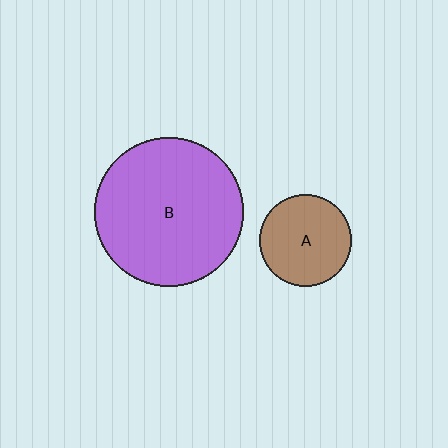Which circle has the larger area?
Circle B (purple).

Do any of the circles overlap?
No, none of the circles overlap.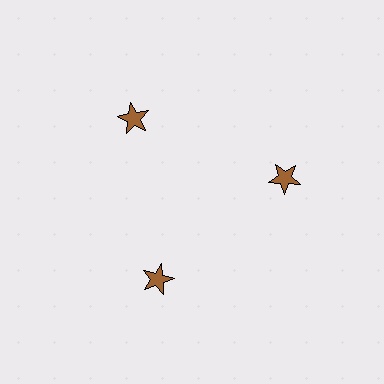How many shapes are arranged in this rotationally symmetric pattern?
There are 3 shapes, arranged in 3 groups of 1.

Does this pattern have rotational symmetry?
Yes, this pattern has 3-fold rotational symmetry. It looks the same after rotating 120 degrees around the center.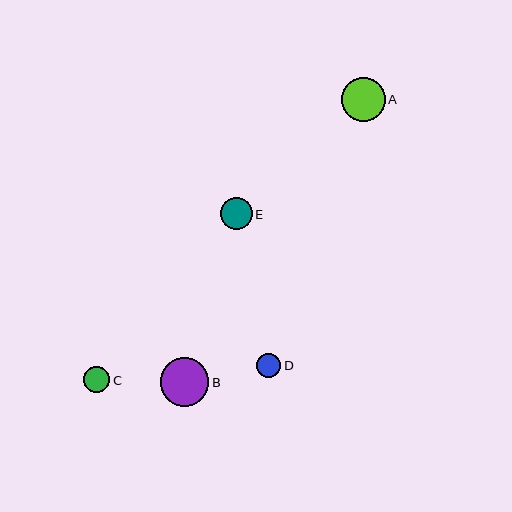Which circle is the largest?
Circle B is the largest with a size of approximately 48 pixels.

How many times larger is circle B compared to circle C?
Circle B is approximately 1.9 times the size of circle C.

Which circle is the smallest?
Circle D is the smallest with a size of approximately 25 pixels.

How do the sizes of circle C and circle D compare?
Circle C and circle D are approximately the same size.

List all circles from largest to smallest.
From largest to smallest: B, A, E, C, D.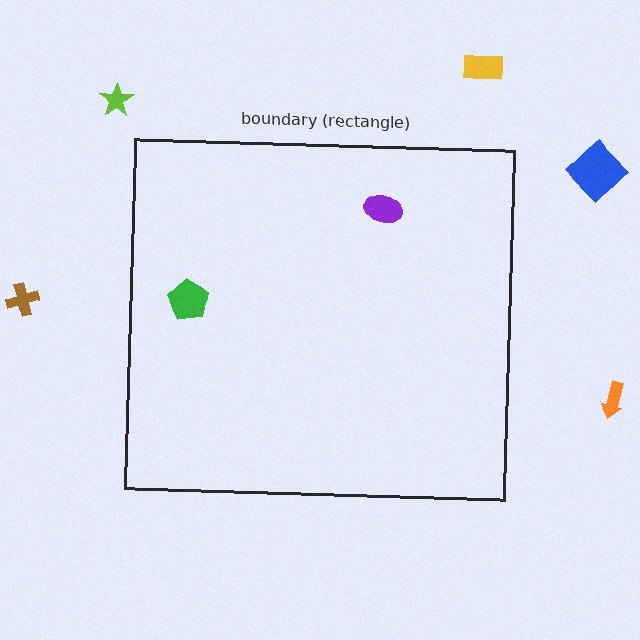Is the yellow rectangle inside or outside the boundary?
Outside.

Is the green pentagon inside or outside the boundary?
Inside.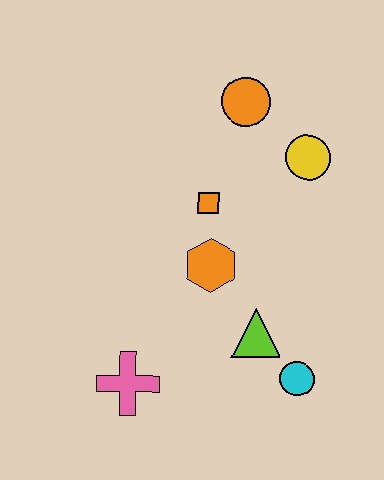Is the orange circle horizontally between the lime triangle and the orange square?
Yes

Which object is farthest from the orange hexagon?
The orange circle is farthest from the orange hexagon.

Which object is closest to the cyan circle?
The lime triangle is closest to the cyan circle.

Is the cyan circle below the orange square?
Yes